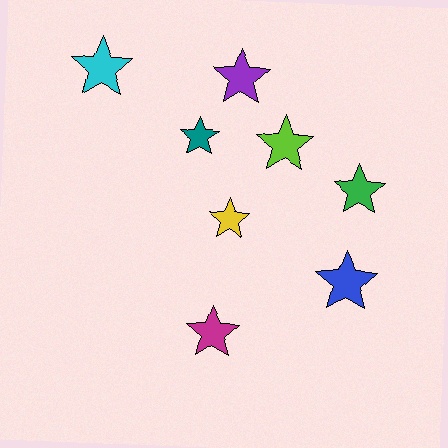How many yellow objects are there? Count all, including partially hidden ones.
There is 1 yellow object.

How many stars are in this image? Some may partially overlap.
There are 8 stars.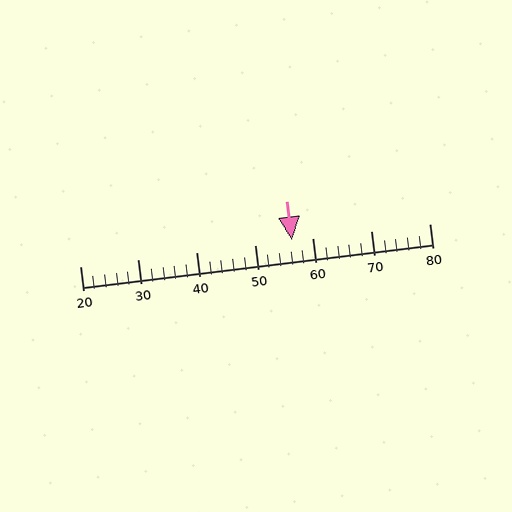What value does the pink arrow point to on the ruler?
The pink arrow points to approximately 56.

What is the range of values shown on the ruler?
The ruler shows values from 20 to 80.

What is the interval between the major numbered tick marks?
The major tick marks are spaced 10 units apart.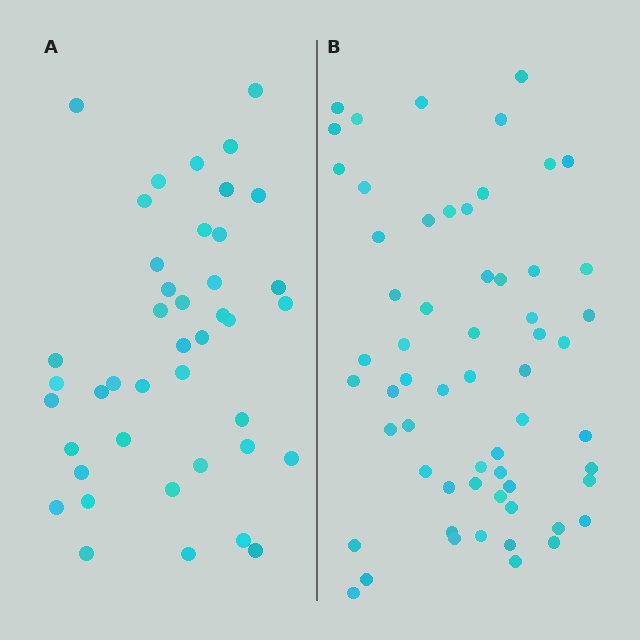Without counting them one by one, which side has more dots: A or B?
Region B (the right region) has more dots.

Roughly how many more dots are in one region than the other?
Region B has approximately 20 more dots than region A.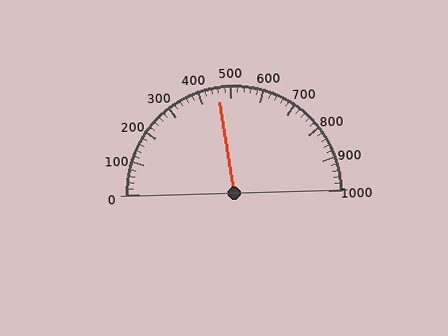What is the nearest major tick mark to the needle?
The nearest major tick mark is 500.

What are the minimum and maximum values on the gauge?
The gauge ranges from 0 to 1000.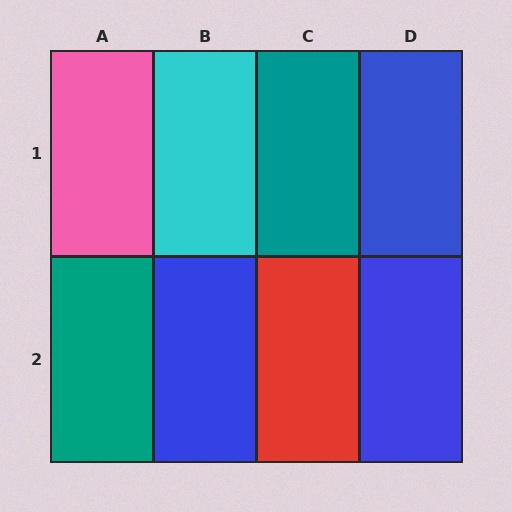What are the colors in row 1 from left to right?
Pink, cyan, teal, blue.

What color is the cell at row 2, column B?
Blue.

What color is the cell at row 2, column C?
Red.